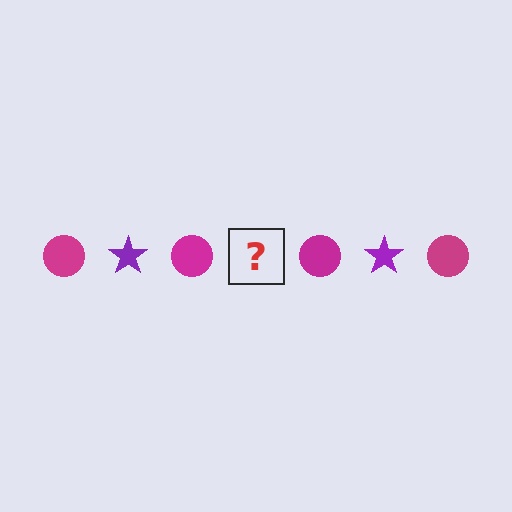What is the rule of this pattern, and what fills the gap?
The rule is that the pattern alternates between magenta circle and purple star. The gap should be filled with a purple star.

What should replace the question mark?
The question mark should be replaced with a purple star.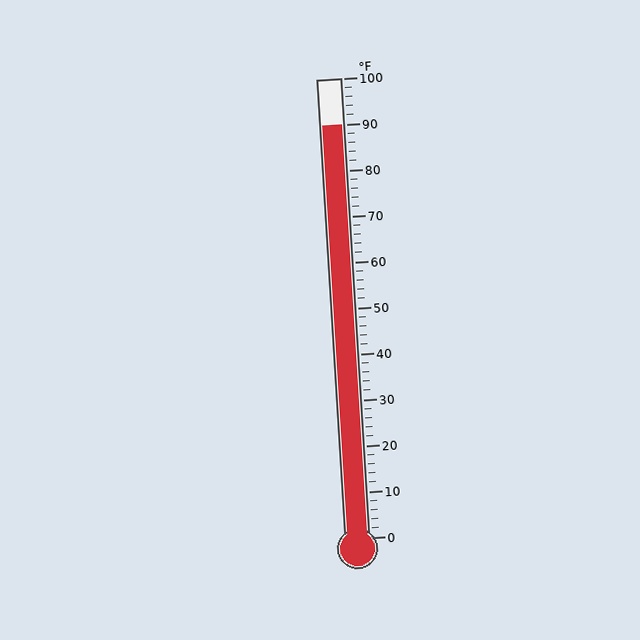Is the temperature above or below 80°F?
The temperature is above 80°F.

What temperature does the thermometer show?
The thermometer shows approximately 90°F.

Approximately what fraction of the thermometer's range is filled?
The thermometer is filled to approximately 90% of its range.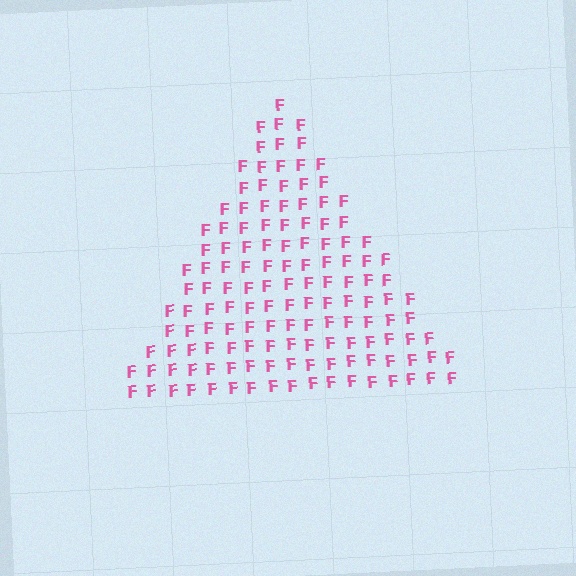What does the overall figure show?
The overall figure shows a triangle.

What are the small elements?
The small elements are letter F's.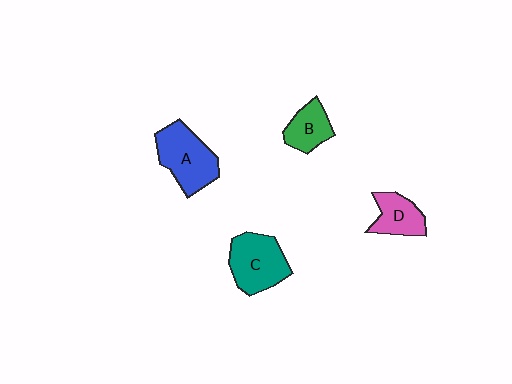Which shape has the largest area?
Shape A (blue).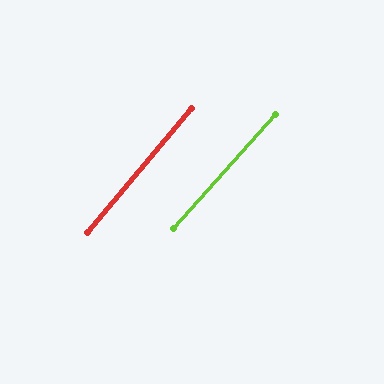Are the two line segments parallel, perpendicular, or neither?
Parallel — their directions differ by only 1.9°.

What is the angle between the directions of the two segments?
Approximately 2 degrees.